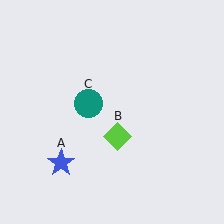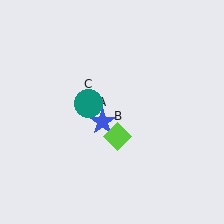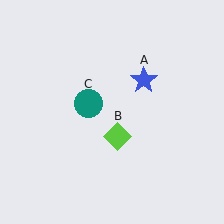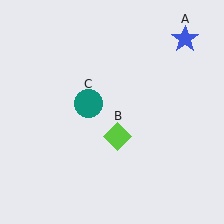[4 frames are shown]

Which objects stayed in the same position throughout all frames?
Lime diamond (object B) and teal circle (object C) remained stationary.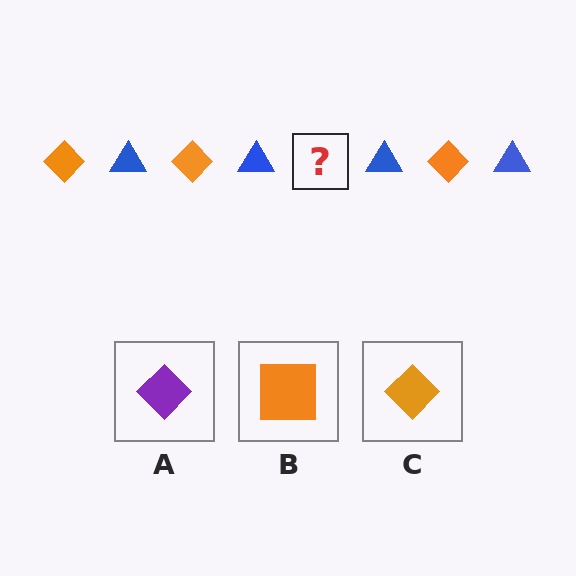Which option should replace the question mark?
Option C.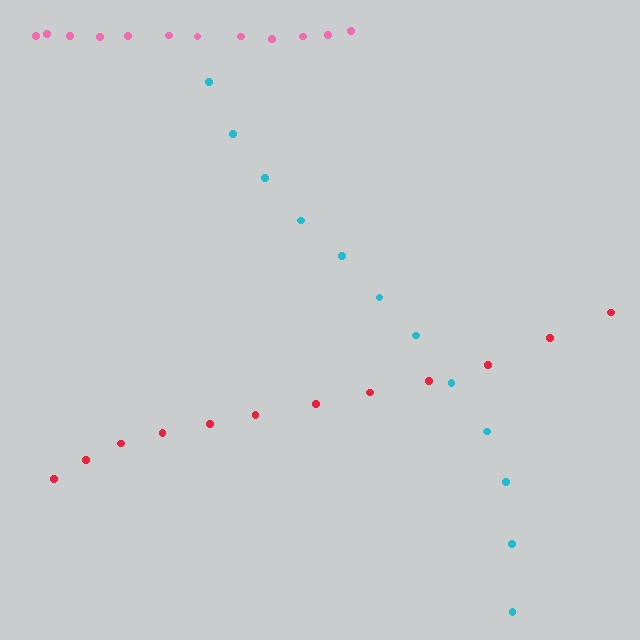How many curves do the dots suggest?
There are 3 distinct paths.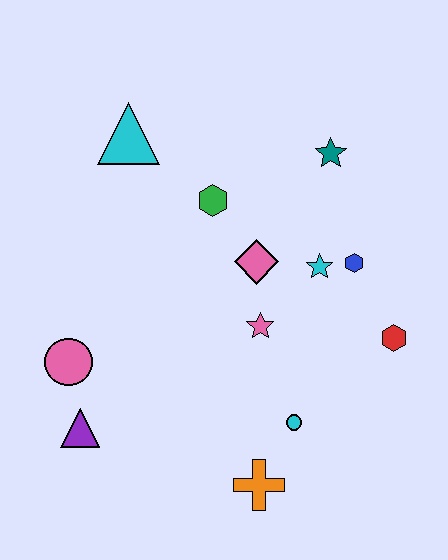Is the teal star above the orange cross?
Yes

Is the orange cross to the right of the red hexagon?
No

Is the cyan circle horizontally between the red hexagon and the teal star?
No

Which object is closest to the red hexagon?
The blue hexagon is closest to the red hexagon.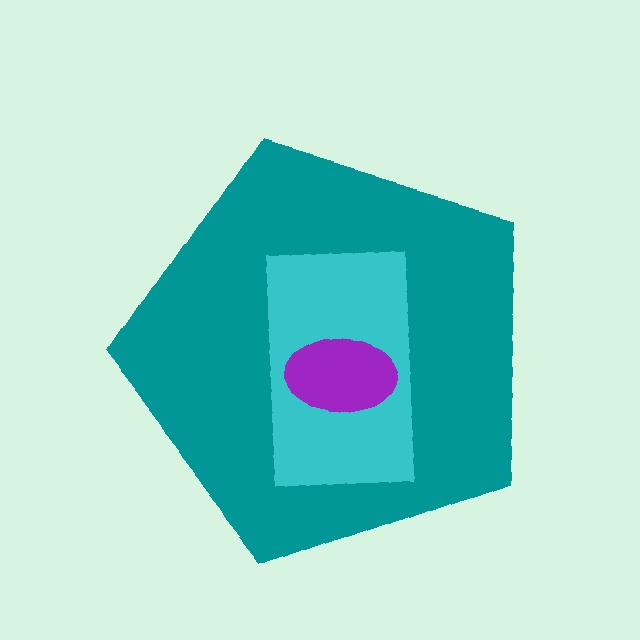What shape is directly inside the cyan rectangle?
The purple ellipse.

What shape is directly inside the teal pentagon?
The cyan rectangle.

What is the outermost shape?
The teal pentagon.